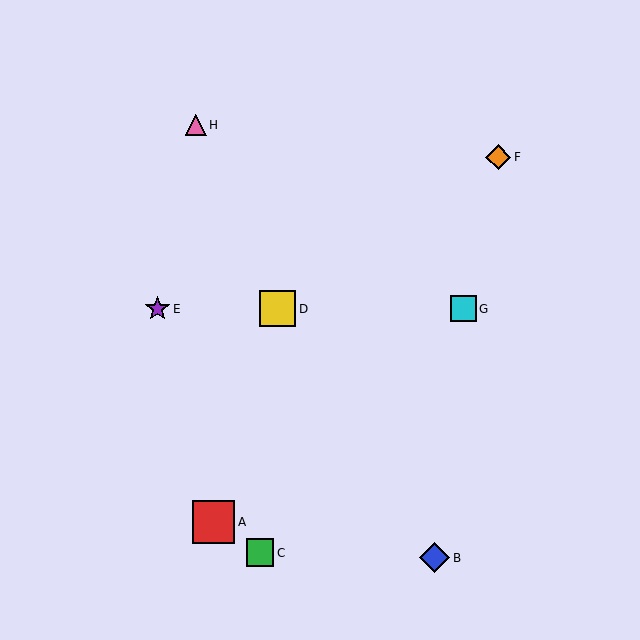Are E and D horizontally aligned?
Yes, both are at y≈309.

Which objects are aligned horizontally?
Objects D, E, G are aligned horizontally.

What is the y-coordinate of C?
Object C is at y≈553.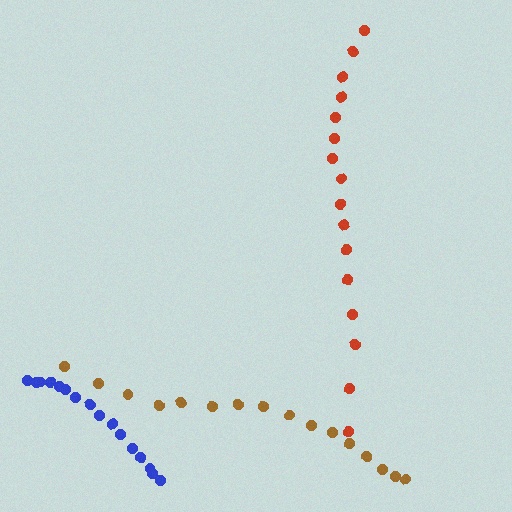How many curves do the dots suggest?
There are 3 distinct paths.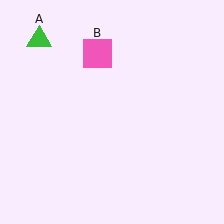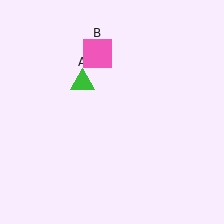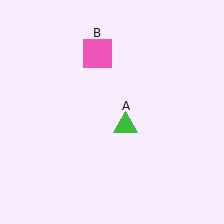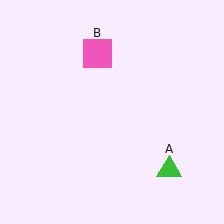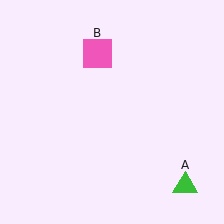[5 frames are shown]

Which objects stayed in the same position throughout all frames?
Pink square (object B) remained stationary.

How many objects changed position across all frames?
1 object changed position: green triangle (object A).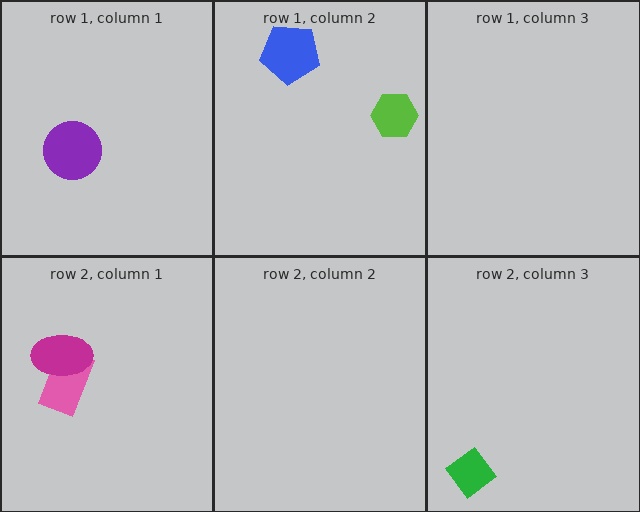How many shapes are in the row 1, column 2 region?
2.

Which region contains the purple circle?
The row 1, column 1 region.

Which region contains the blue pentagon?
The row 1, column 2 region.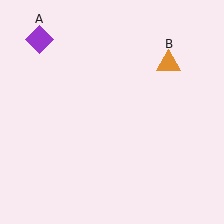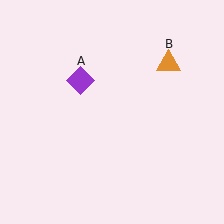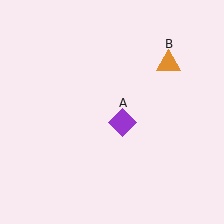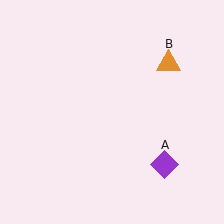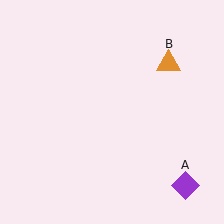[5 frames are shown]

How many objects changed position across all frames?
1 object changed position: purple diamond (object A).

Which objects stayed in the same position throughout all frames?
Orange triangle (object B) remained stationary.